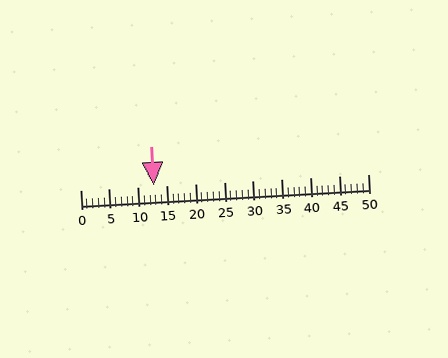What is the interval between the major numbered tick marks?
The major tick marks are spaced 5 units apart.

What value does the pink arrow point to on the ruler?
The pink arrow points to approximately 13.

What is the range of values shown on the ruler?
The ruler shows values from 0 to 50.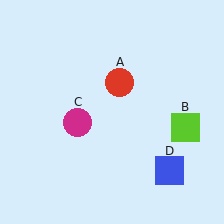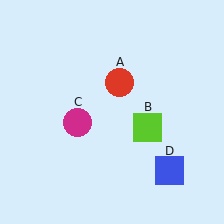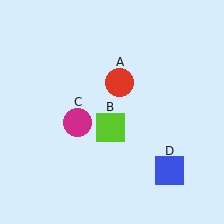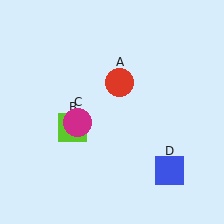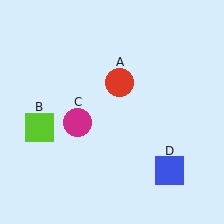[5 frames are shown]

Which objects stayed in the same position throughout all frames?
Red circle (object A) and magenta circle (object C) and blue square (object D) remained stationary.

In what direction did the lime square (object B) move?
The lime square (object B) moved left.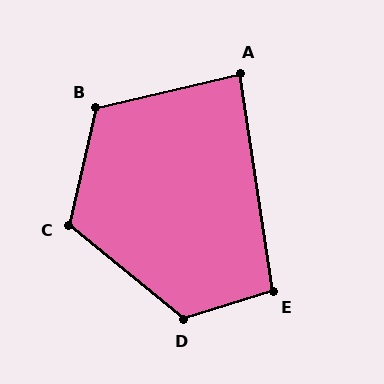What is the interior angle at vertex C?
Approximately 116 degrees (obtuse).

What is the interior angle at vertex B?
Approximately 116 degrees (obtuse).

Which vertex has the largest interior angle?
D, at approximately 123 degrees.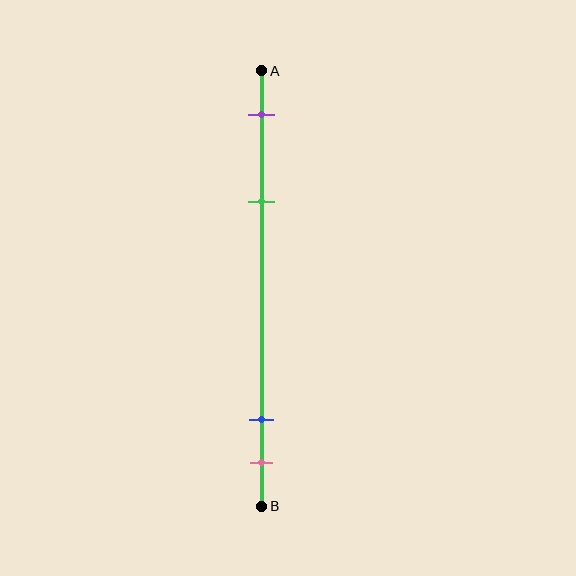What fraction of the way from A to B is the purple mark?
The purple mark is approximately 10% (0.1) of the way from A to B.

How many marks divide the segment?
There are 4 marks dividing the segment.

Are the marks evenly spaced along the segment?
No, the marks are not evenly spaced.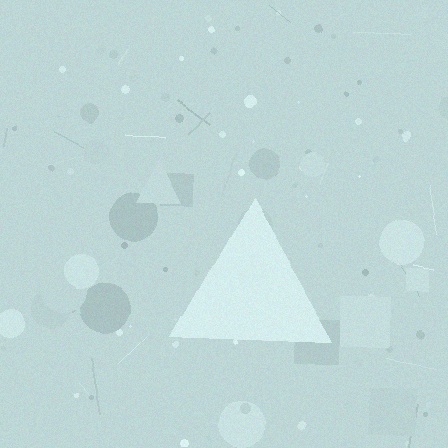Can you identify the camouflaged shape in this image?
The camouflaged shape is a triangle.